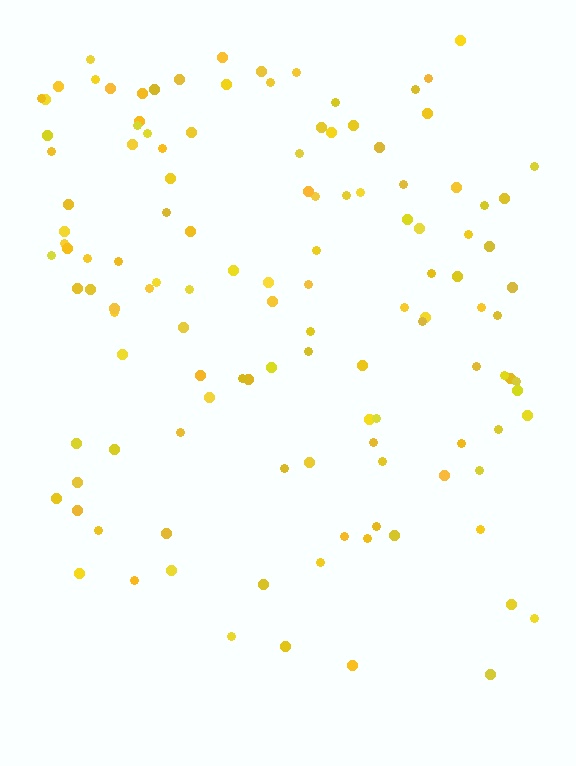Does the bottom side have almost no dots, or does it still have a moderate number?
Still a moderate number, just noticeably fewer than the top.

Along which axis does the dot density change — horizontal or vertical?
Vertical.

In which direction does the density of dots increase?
From bottom to top, with the top side densest.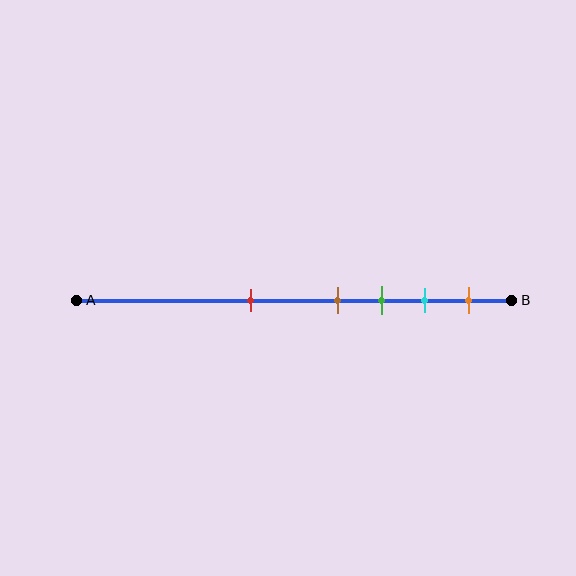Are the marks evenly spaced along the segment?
No, the marks are not evenly spaced.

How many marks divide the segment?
There are 5 marks dividing the segment.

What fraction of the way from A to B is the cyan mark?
The cyan mark is approximately 80% (0.8) of the way from A to B.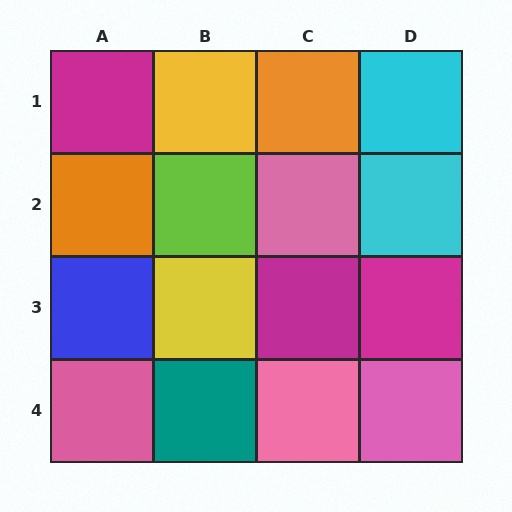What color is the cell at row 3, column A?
Blue.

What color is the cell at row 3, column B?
Yellow.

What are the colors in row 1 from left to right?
Magenta, yellow, orange, cyan.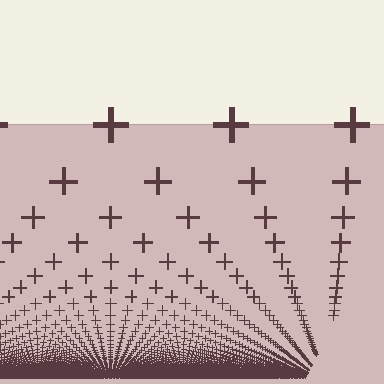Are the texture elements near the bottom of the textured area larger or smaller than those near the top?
Smaller. The gradient is inverted — elements near the bottom are smaller and denser.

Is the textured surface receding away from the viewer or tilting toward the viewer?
The surface appears to tilt toward the viewer. Texture elements get larger and sparser toward the top.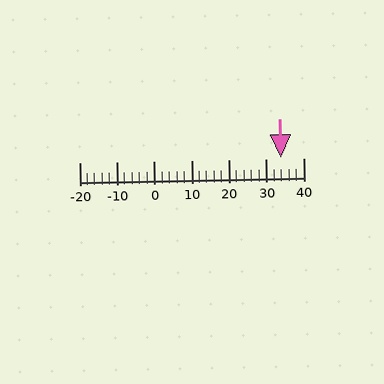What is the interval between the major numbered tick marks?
The major tick marks are spaced 10 units apart.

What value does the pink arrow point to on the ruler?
The pink arrow points to approximately 34.